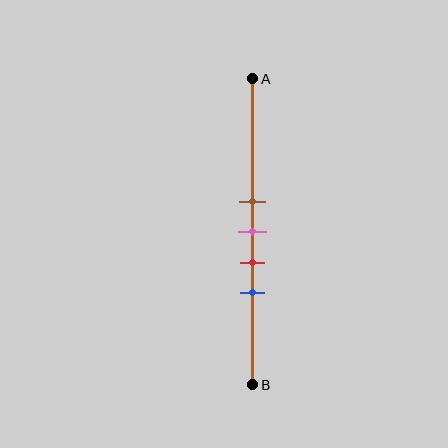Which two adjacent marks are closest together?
The brown and pink marks are the closest adjacent pair.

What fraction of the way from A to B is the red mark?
The red mark is approximately 60% (0.6) of the way from A to B.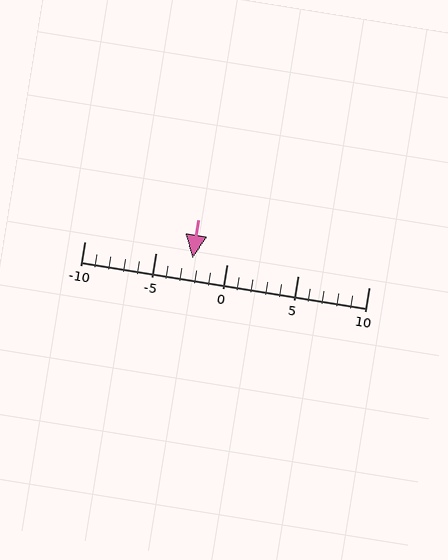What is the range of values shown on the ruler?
The ruler shows values from -10 to 10.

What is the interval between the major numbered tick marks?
The major tick marks are spaced 5 units apart.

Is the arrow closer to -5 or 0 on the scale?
The arrow is closer to 0.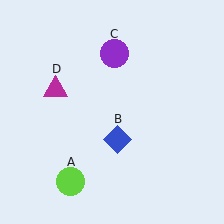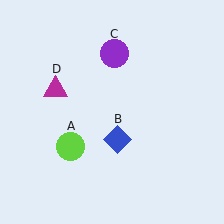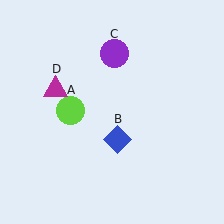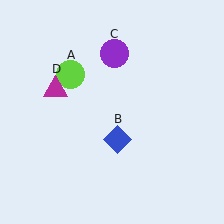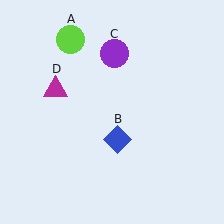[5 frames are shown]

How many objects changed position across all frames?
1 object changed position: lime circle (object A).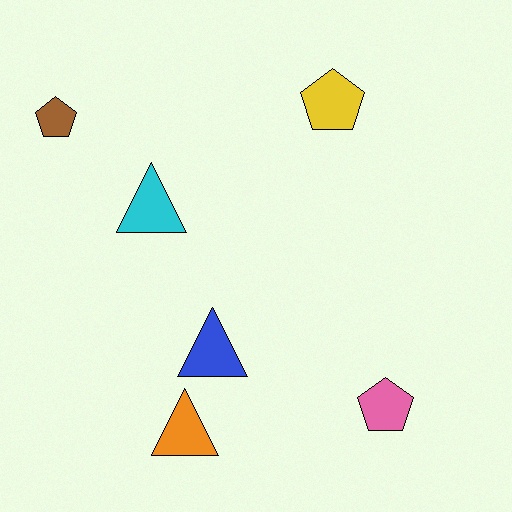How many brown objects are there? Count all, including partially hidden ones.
There is 1 brown object.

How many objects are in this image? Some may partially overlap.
There are 6 objects.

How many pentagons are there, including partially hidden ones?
There are 3 pentagons.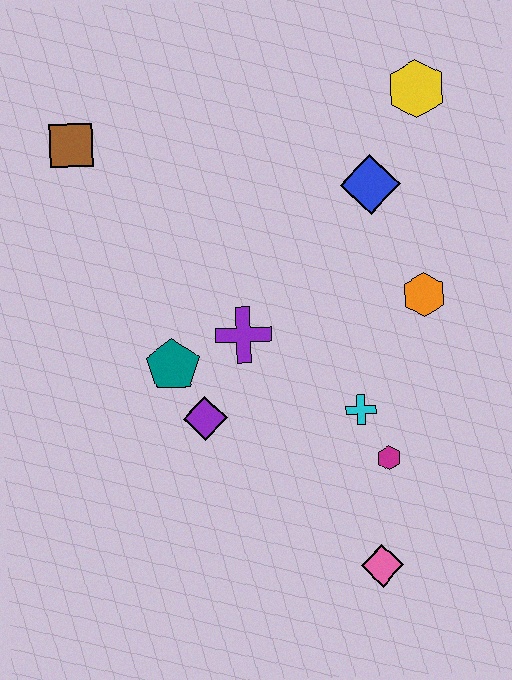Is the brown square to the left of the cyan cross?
Yes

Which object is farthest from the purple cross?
The yellow hexagon is farthest from the purple cross.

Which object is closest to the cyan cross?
The magenta hexagon is closest to the cyan cross.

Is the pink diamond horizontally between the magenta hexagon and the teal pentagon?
Yes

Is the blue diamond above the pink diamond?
Yes